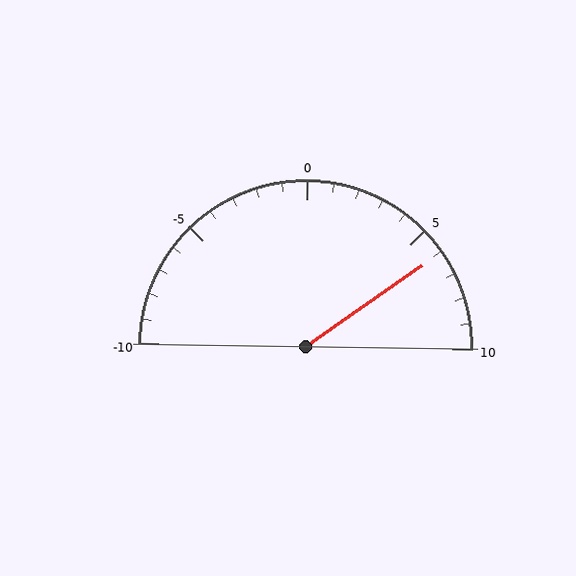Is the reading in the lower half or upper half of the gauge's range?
The reading is in the upper half of the range (-10 to 10).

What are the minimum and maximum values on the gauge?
The gauge ranges from -10 to 10.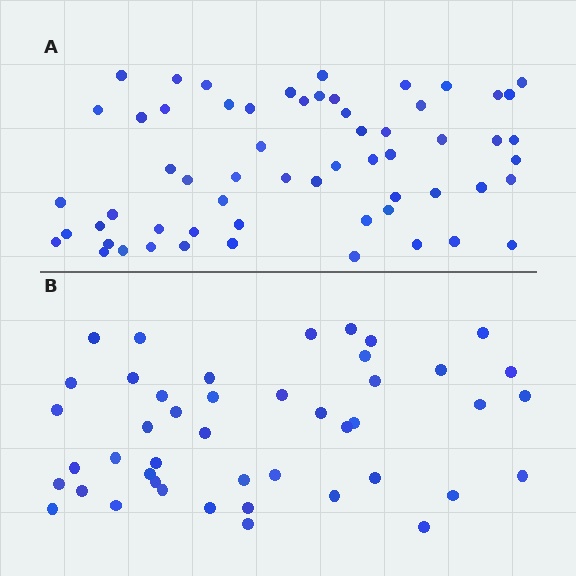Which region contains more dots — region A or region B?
Region A (the top region) has more dots.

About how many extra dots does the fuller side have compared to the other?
Region A has approximately 15 more dots than region B.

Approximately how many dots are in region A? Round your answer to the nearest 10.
About 60 dots.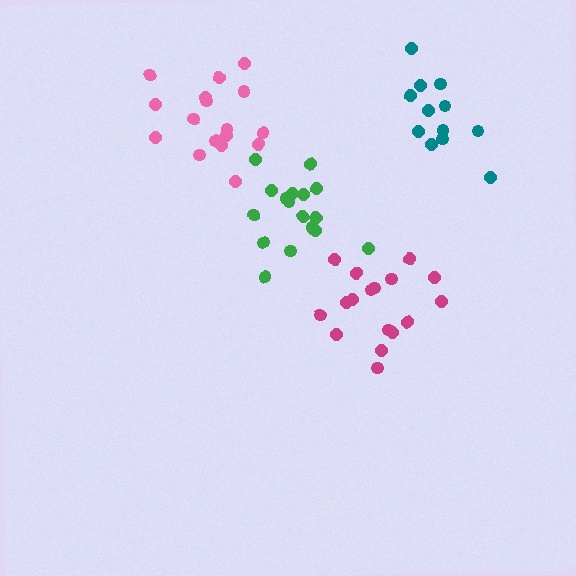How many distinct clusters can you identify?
There are 4 distinct clusters.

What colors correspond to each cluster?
The clusters are colored: green, magenta, pink, teal.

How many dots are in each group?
Group 1: 17 dots, Group 2: 17 dots, Group 3: 17 dots, Group 4: 12 dots (63 total).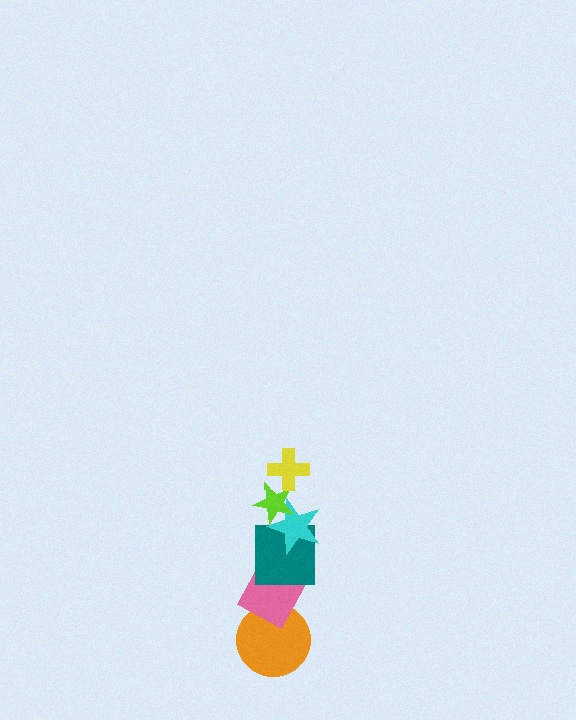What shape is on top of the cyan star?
The lime star is on top of the cyan star.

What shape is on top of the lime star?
The yellow cross is on top of the lime star.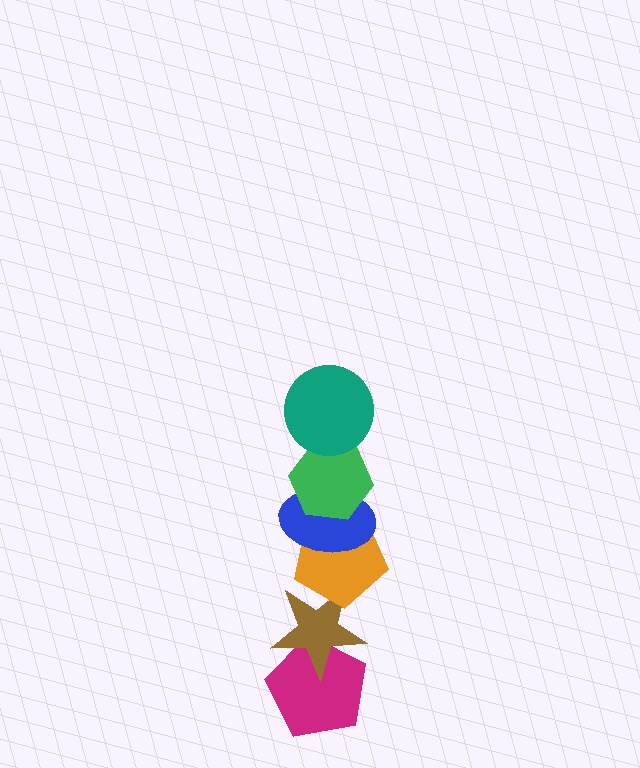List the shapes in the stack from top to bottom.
From top to bottom: the teal circle, the green hexagon, the blue ellipse, the orange pentagon, the brown star, the magenta pentagon.